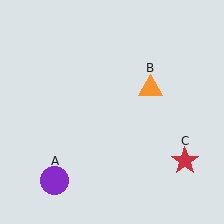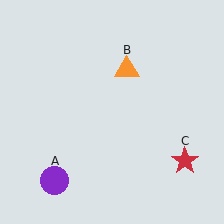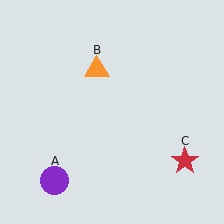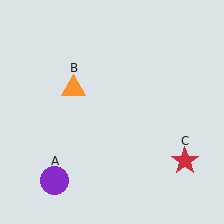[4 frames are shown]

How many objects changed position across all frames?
1 object changed position: orange triangle (object B).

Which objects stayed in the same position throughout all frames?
Purple circle (object A) and red star (object C) remained stationary.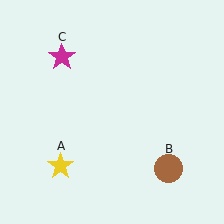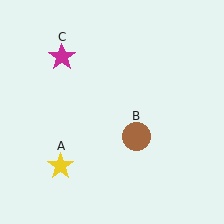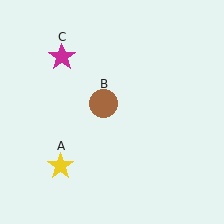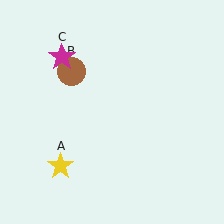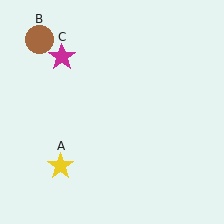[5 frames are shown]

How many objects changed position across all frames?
1 object changed position: brown circle (object B).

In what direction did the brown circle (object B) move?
The brown circle (object B) moved up and to the left.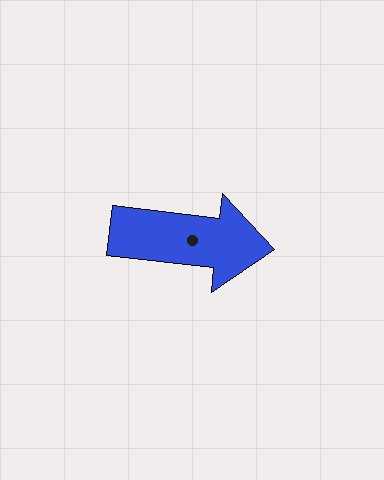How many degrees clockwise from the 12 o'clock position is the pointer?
Approximately 97 degrees.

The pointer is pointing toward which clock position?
Roughly 3 o'clock.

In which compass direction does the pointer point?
East.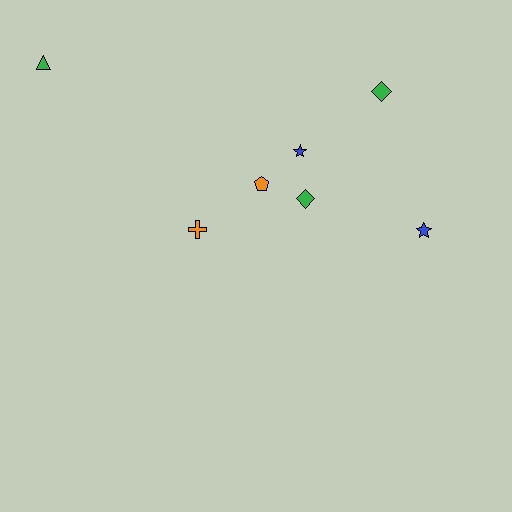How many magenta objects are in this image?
There are no magenta objects.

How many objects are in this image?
There are 7 objects.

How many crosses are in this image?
There is 1 cross.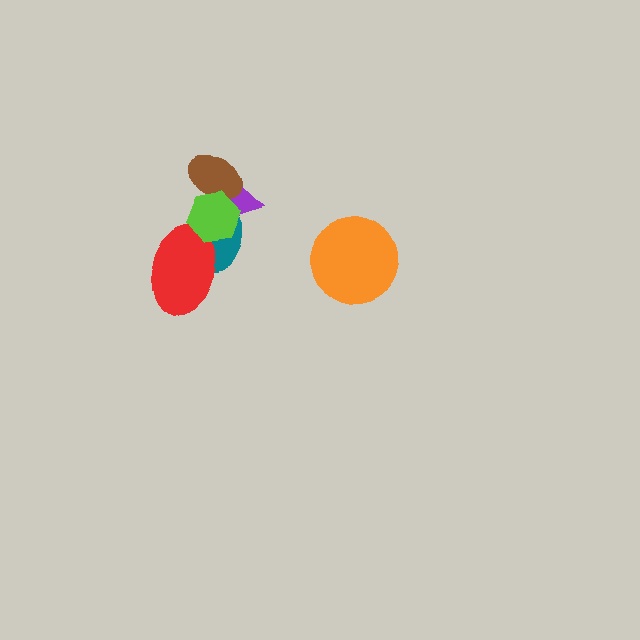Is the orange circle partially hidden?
No, no other shape covers it.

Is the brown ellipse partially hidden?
Yes, it is partially covered by another shape.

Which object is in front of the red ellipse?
The lime hexagon is in front of the red ellipse.